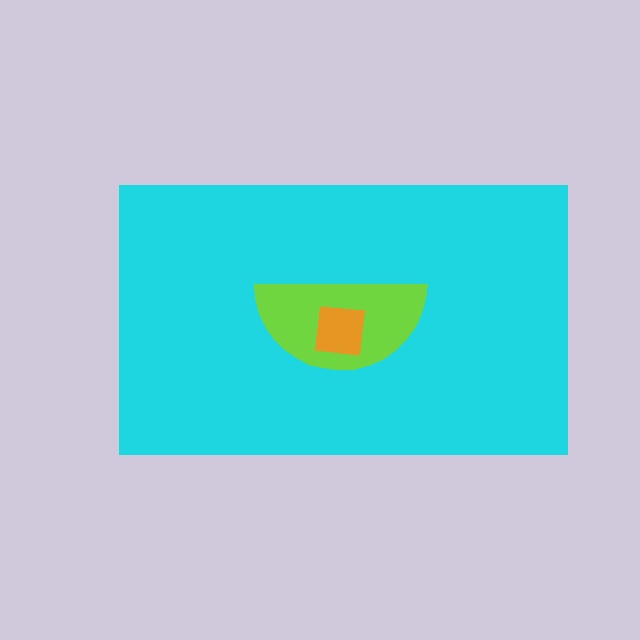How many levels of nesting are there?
3.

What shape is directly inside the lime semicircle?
The orange square.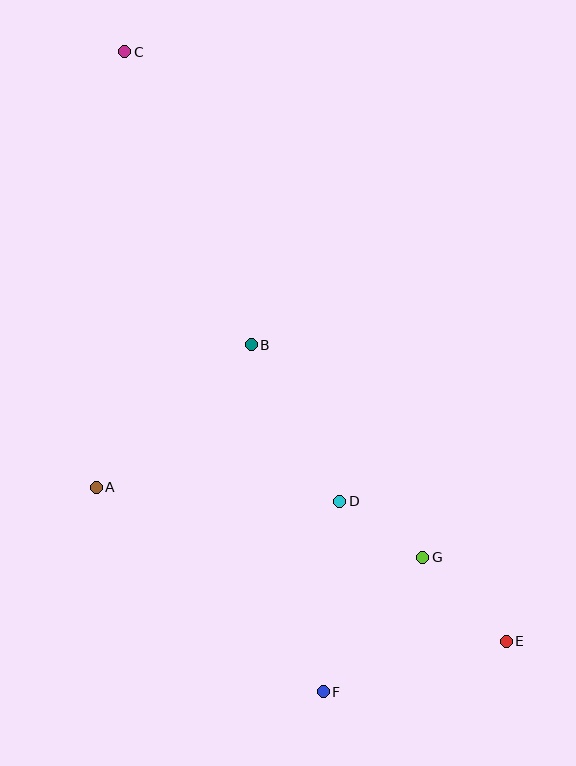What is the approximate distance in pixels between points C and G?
The distance between C and G is approximately 587 pixels.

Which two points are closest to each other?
Points D and G are closest to each other.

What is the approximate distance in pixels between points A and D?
The distance between A and D is approximately 244 pixels.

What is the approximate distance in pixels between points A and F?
The distance between A and F is approximately 306 pixels.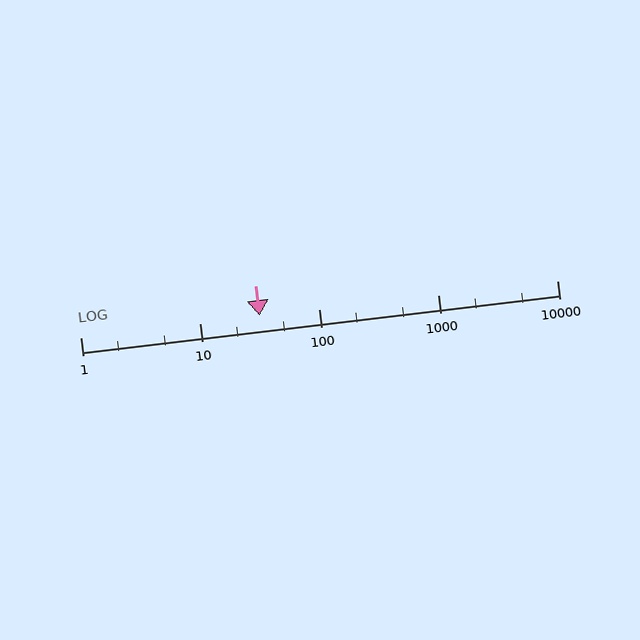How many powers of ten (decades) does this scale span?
The scale spans 4 decades, from 1 to 10000.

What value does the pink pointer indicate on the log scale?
The pointer indicates approximately 32.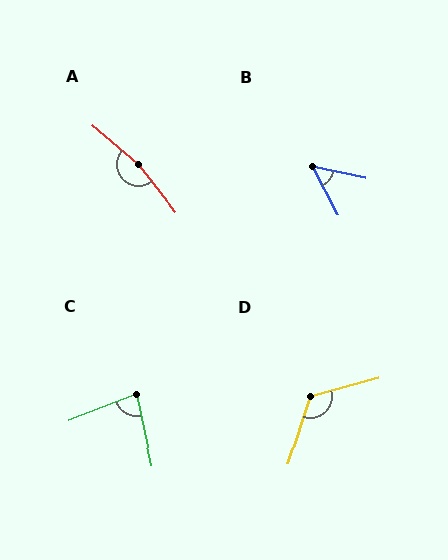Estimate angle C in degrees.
Approximately 81 degrees.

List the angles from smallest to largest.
B (50°), C (81°), D (123°), A (168°).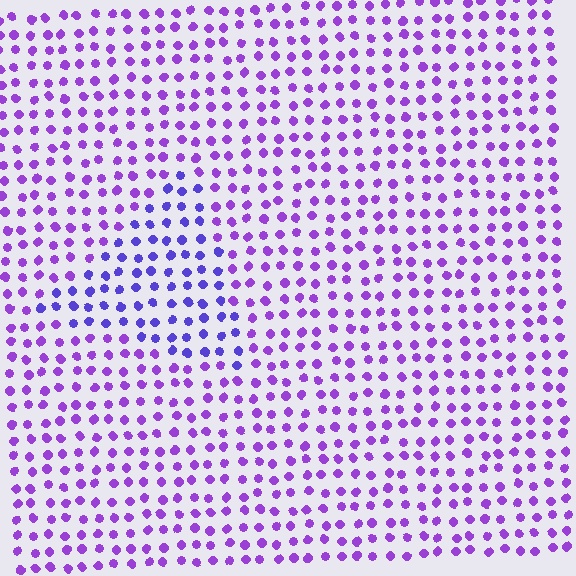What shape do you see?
I see a triangle.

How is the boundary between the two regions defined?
The boundary is defined purely by a slight shift in hue (about 28 degrees). Spacing, size, and orientation are identical on both sides.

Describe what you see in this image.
The image is filled with small purple elements in a uniform arrangement. A triangle-shaped region is visible where the elements are tinted to a slightly different hue, forming a subtle color boundary.